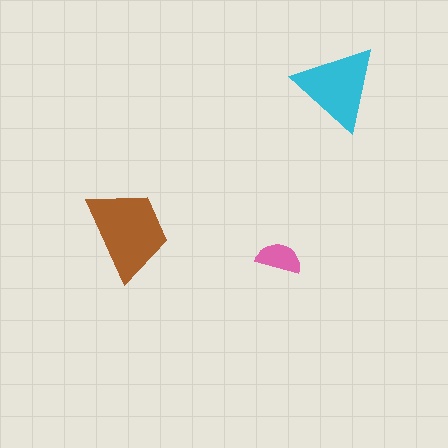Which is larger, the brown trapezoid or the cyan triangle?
The brown trapezoid.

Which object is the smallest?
The pink semicircle.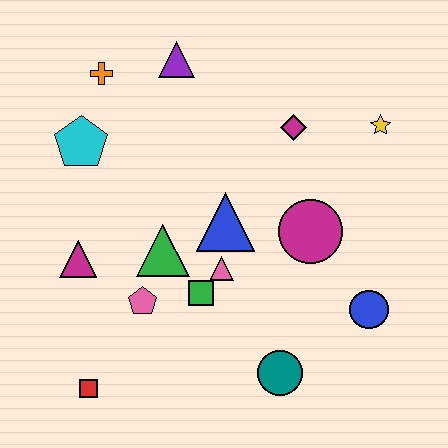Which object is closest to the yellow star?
The magenta diamond is closest to the yellow star.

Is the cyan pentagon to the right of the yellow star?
No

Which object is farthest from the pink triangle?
The orange cross is farthest from the pink triangle.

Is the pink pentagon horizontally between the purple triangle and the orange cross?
Yes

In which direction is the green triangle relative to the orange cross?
The green triangle is below the orange cross.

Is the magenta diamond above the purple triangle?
No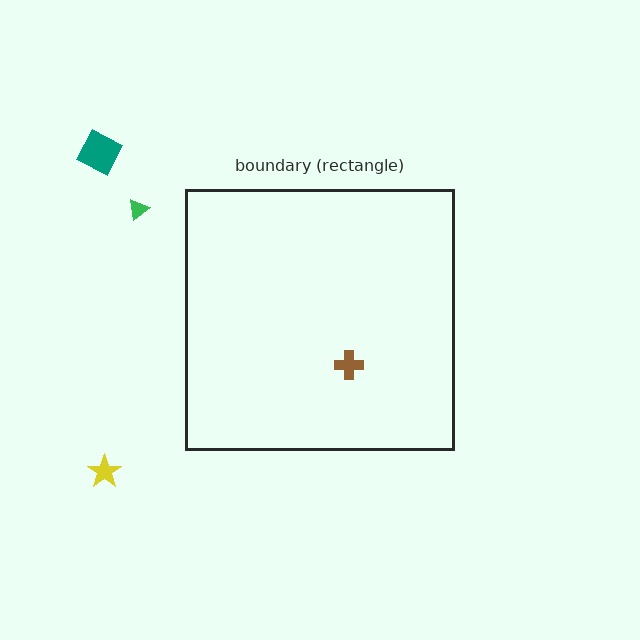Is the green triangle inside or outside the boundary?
Outside.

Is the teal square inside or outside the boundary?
Outside.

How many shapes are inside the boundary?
1 inside, 3 outside.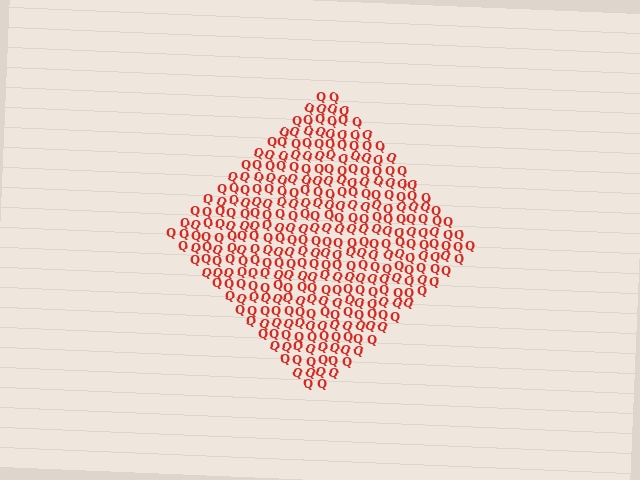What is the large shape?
The large shape is a diamond.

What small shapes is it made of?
It is made of small letter Q's.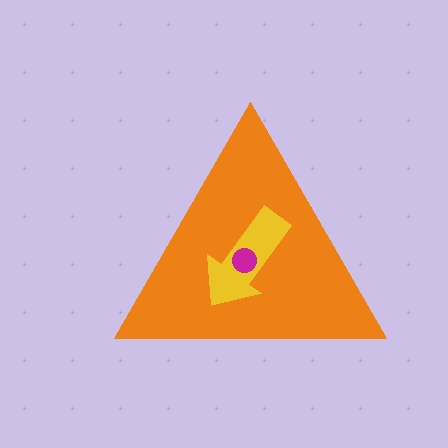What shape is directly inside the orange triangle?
The yellow arrow.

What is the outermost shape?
The orange triangle.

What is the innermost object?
The magenta circle.